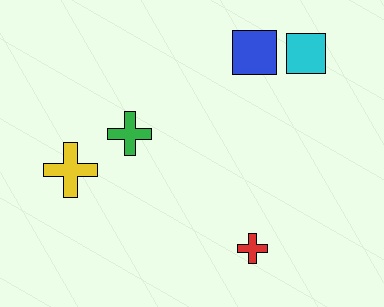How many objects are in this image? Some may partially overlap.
There are 5 objects.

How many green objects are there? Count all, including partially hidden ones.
There is 1 green object.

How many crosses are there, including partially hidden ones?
There are 3 crosses.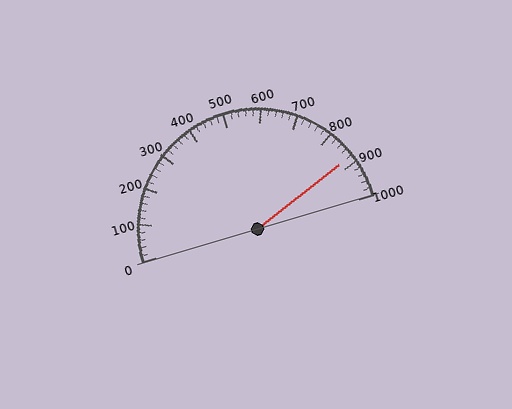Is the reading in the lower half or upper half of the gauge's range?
The reading is in the upper half of the range (0 to 1000).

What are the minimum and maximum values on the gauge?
The gauge ranges from 0 to 1000.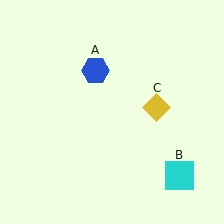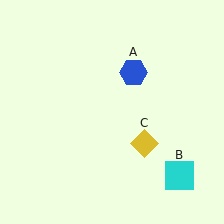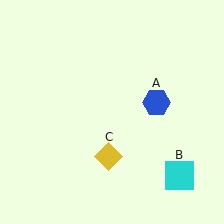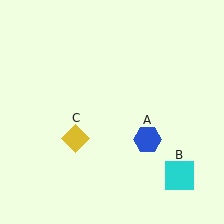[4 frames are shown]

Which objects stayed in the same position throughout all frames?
Cyan square (object B) remained stationary.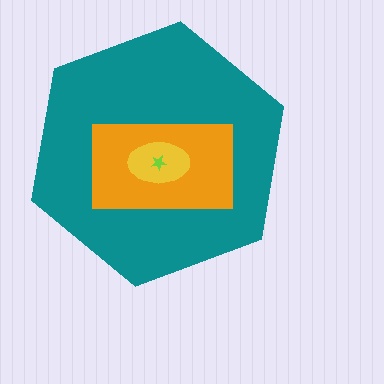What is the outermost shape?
The teal hexagon.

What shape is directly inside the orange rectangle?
The yellow ellipse.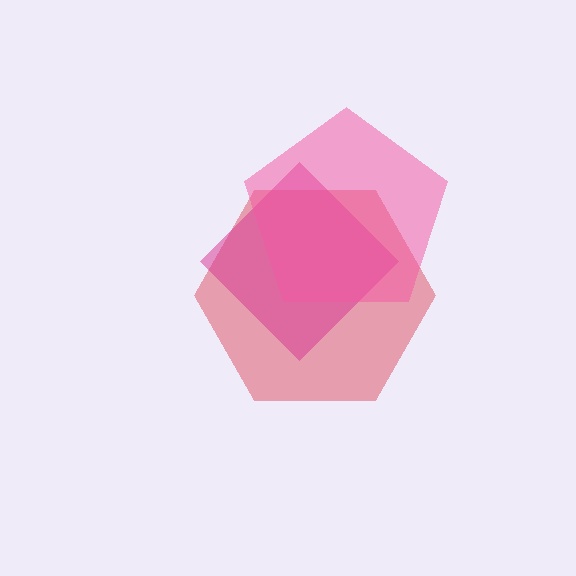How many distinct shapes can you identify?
There are 3 distinct shapes: a red hexagon, a magenta diamond, a pink pentagon.